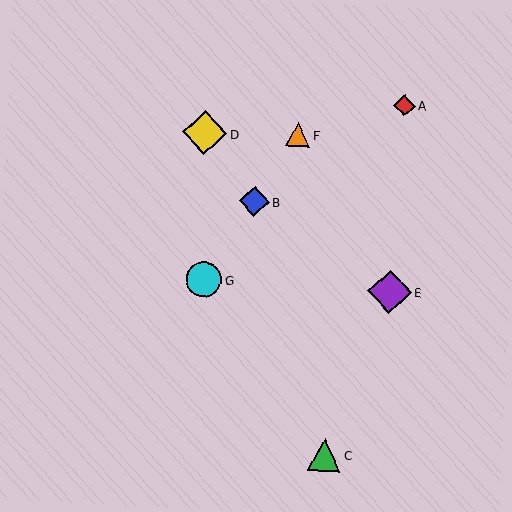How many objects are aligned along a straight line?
3 objects (B, F, G) are aligned along a straight line.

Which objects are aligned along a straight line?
Objects B, F, G are aligned along a straight line.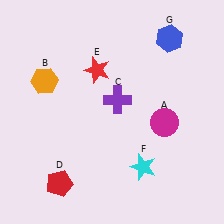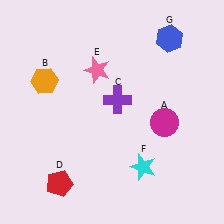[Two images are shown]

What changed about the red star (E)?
In Image 1, E is red. In Image 2, it changed to pink.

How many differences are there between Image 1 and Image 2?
There is 1 difference between the two images.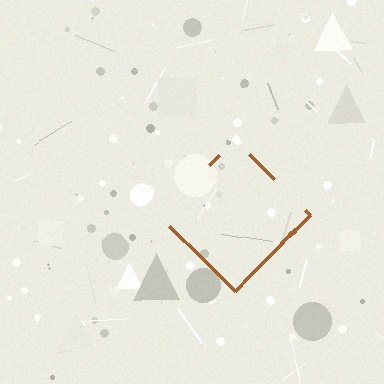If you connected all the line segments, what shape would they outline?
They would outline a diamond.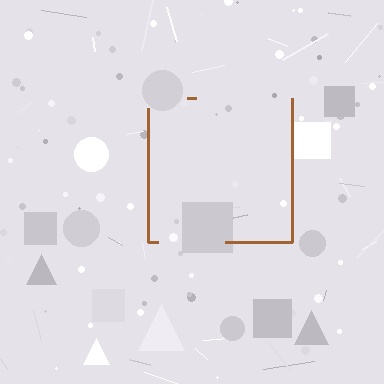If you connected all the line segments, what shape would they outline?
They would outline a square.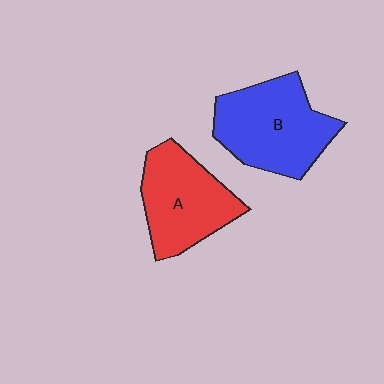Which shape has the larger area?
Shape B (blue).